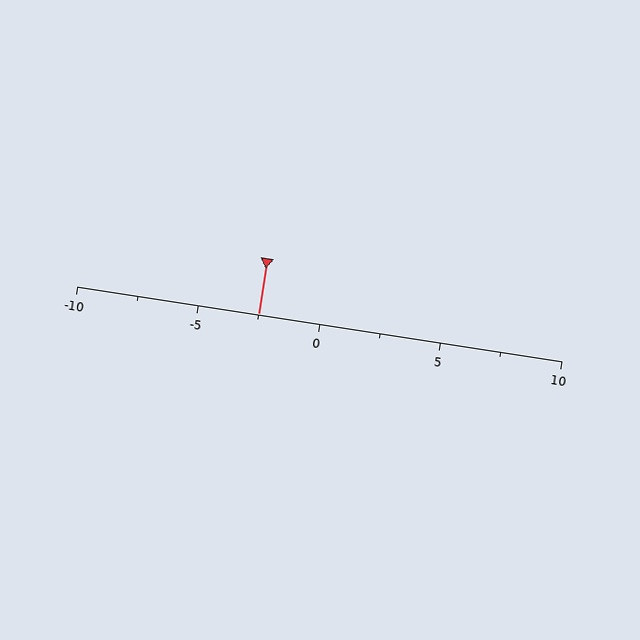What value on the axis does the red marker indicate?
The marker indicates approximately -2.5.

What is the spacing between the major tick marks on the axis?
The major ticks are spaced 5 apart.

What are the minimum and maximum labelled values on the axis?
The axis runs from -10 to 10.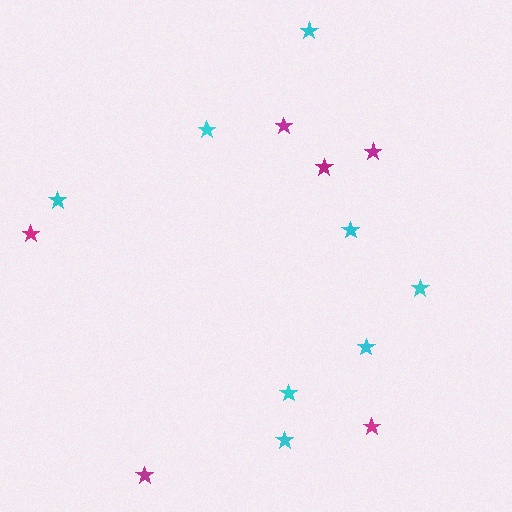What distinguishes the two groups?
There are 2 groups: one group of cyan stars (8) and one group of magenta stars (6).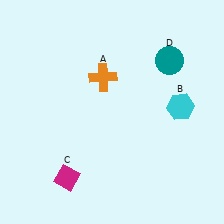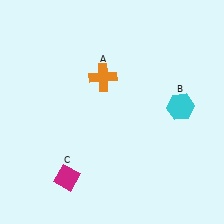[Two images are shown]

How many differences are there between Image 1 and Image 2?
There is 1 difference between the two images.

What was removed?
The teal circle (D) was removed in Image 2.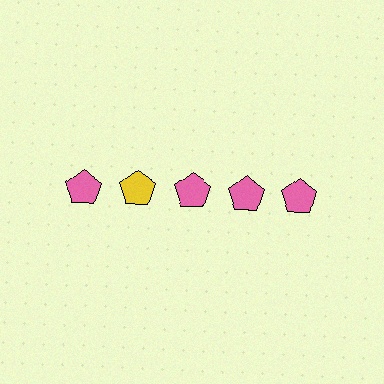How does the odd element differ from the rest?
It has a different color: yellow instead of pink.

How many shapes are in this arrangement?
There are 5 shapes arranged in a grid pattern.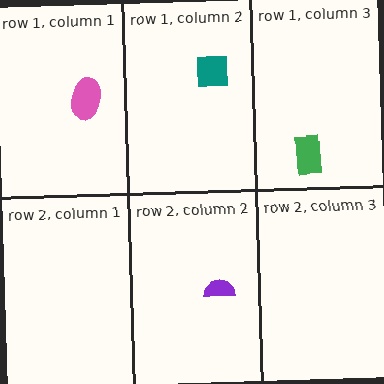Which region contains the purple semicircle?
The row 2, column 2 region.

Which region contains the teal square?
The row 1, column 2 region.